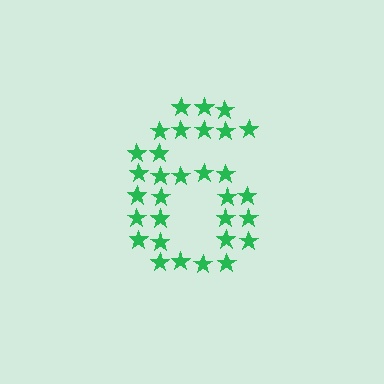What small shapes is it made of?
It is made of small stars.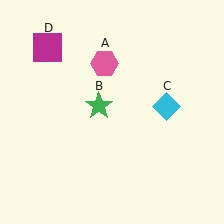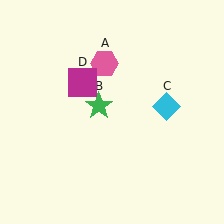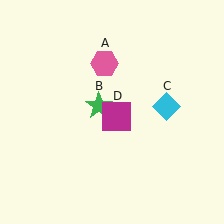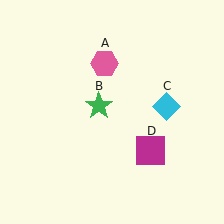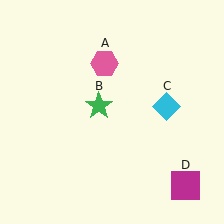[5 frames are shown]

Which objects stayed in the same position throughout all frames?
Pink hexagon (object A) and green star (object B) and cyan diamond (object C) remained stationary.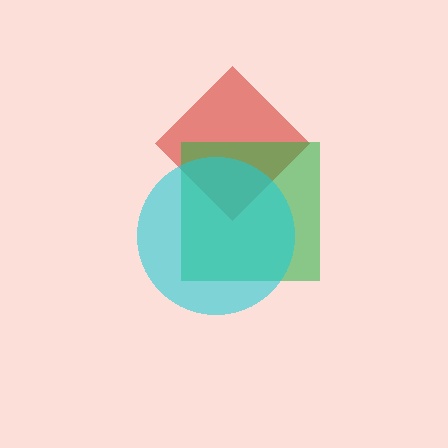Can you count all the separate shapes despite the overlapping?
Yes, there are 3 separate shapes.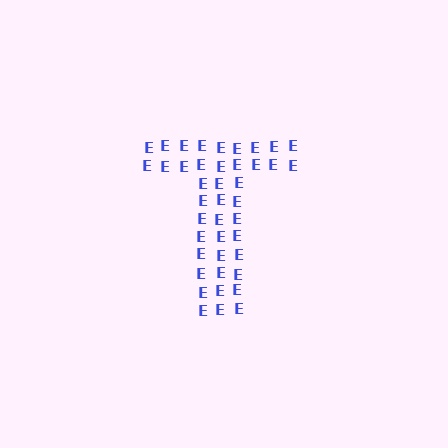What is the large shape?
The large shape is the letter T.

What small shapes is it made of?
It is made of small letter E's.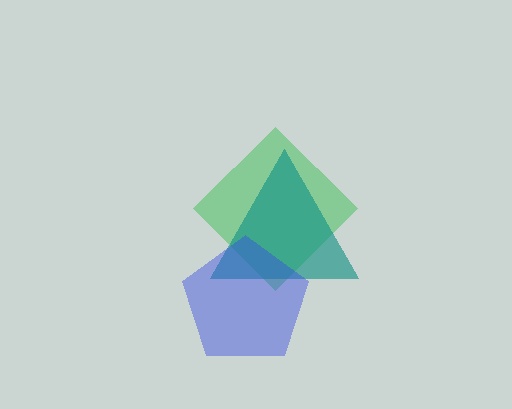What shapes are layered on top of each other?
The layered shapes are: a green diamond, a teal triangle, a blue pentagon.